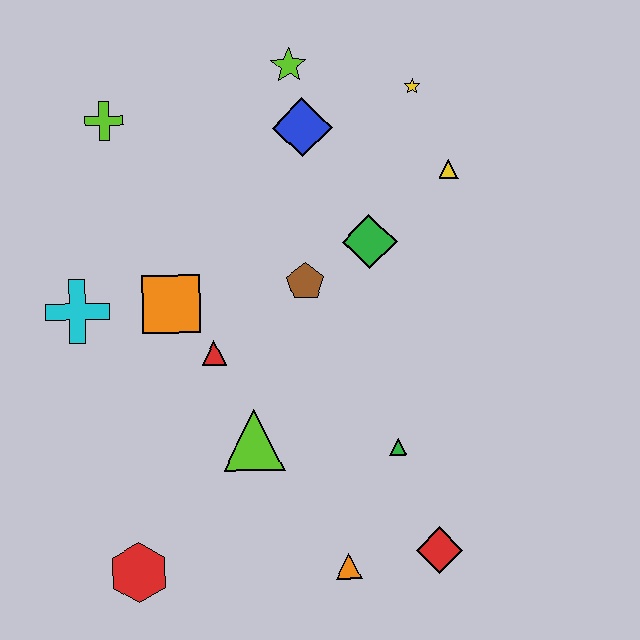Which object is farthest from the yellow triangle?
The red hexagon is farthest from the yellow triangle.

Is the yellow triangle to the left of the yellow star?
No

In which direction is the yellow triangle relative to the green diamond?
The yellow triangle is to the right of the green diamond.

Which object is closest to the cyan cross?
The orange square is closest to the cyan cross.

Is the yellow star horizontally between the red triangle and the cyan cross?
No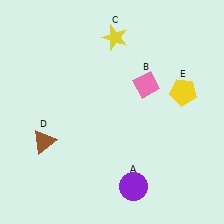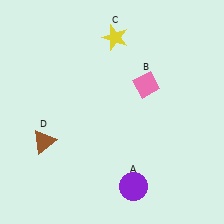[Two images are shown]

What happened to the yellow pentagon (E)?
The yellow pentagon (E) was removed in Image 2. It was in the top-right area of Image 1.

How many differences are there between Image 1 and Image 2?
There is 1 difference between the two images.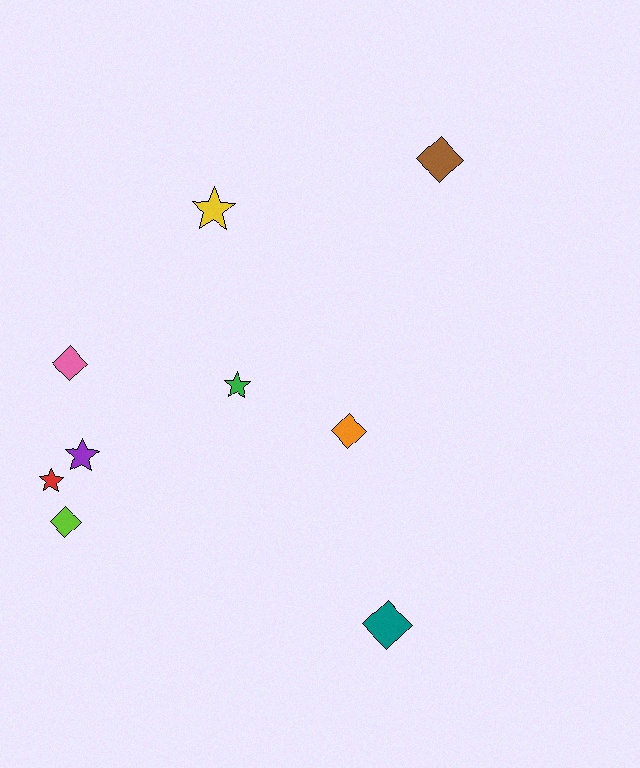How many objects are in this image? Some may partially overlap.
There are 9 objects.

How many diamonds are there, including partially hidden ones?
There are 5 diamonds.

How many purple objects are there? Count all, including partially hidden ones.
There is 1 purple object.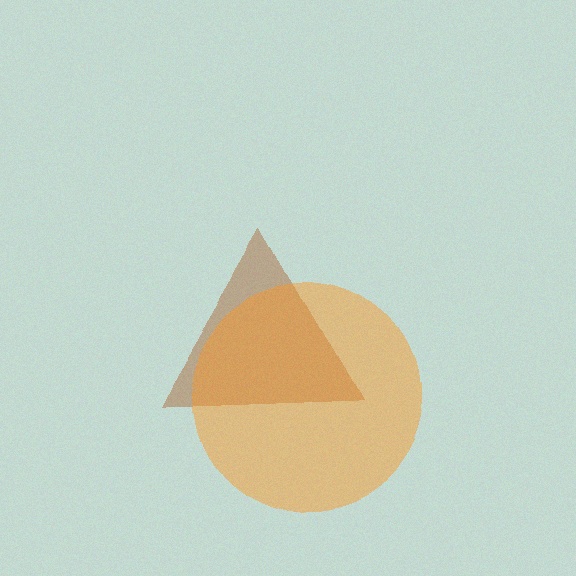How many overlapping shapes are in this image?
There are 2 overlapping shapes in the image.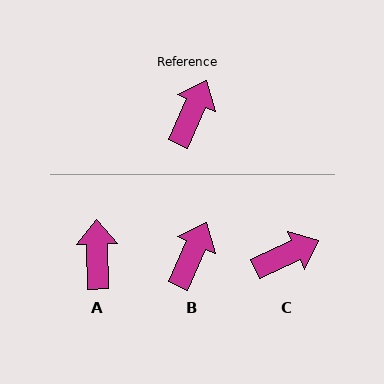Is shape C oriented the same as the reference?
No, it is off by about 42 degrees.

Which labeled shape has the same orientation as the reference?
B.